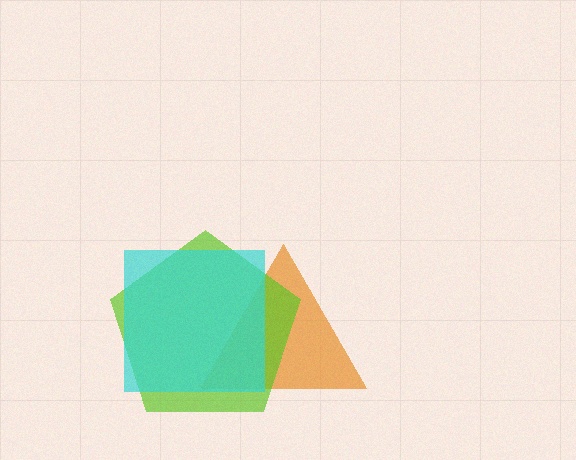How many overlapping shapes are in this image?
There are 3 overlapping shapes in the image.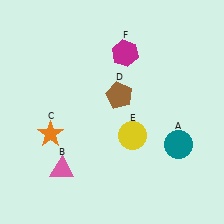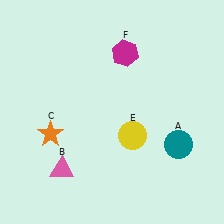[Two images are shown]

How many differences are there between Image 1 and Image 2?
There is 1 difference between the two images.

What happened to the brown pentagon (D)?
The brown pentagon (D) was removed in Image 2. It was in the top-right area of Image 1.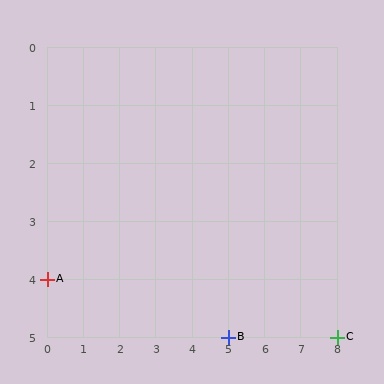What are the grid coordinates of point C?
Point C is at grid coordinates (8, 5).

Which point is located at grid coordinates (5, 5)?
Point B is at (5, 5).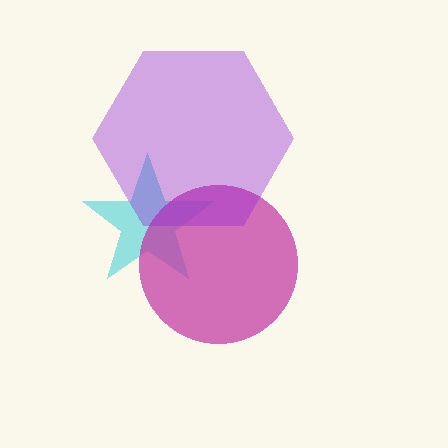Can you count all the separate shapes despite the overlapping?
Yes, there are 3 separate shapes.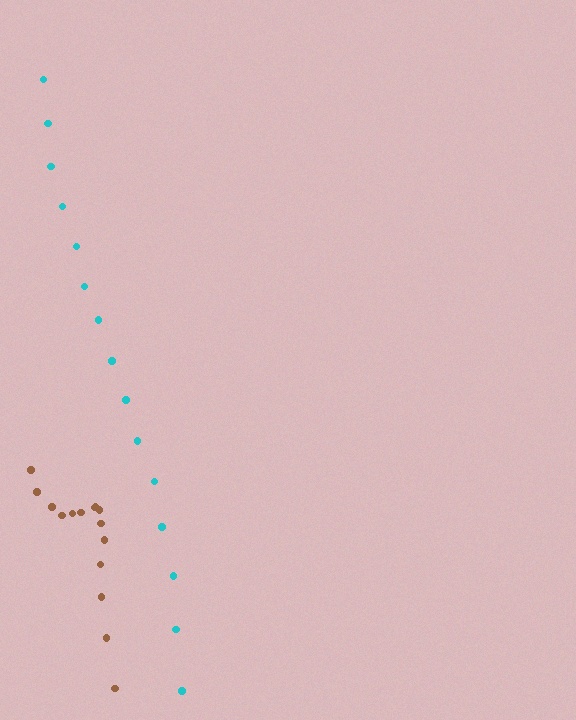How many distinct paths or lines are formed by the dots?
There are 2 distinct paths.